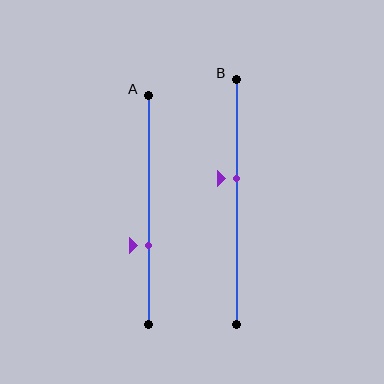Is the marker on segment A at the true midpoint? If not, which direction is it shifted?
No, the marker on segment A is shifted downward by about 16% of the segment length.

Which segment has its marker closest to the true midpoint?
Segment B has its marker closest to the true midpoint.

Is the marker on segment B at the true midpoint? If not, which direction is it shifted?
No, the marker on segment B is shifted upward by about 10% of the segment length.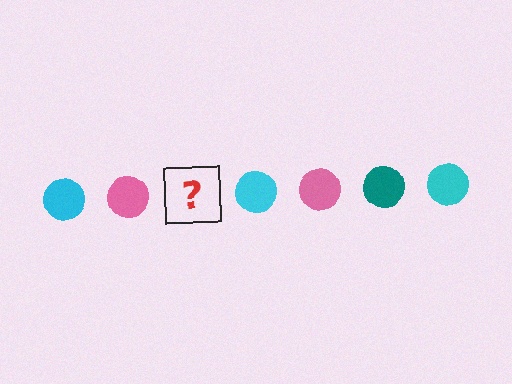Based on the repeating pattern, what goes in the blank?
The blank should be a teal circle.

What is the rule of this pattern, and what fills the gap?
The rule is that the pattern cycles through cyan, pink, teal circles. The gap should be filled with a teal circle.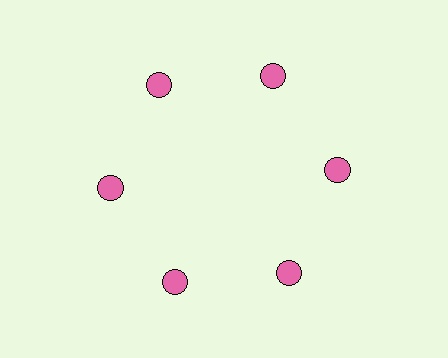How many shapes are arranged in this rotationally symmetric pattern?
There are 6 shapes, arranged in 6 groups of 1.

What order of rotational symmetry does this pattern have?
This pattern has 6-fold rotational symmetry.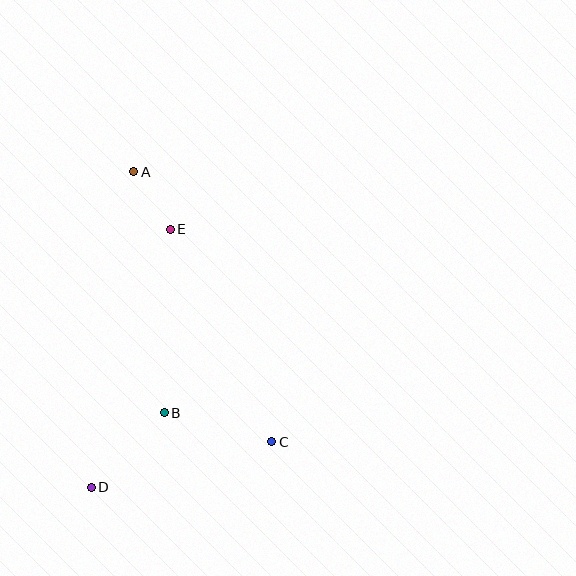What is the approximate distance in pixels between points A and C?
The distance between A and C is approximately 303 pixels.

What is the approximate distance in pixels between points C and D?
The distance between C and D is approximately 186 pixels.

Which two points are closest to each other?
Points A and E are closest to each other.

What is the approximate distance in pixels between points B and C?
The distance between B and C is approximately 111 pixels.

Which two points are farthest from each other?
Points A and D are farthest from each other.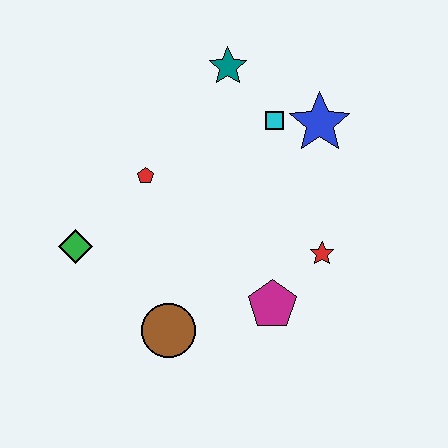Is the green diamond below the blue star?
Yes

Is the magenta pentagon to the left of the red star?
Yes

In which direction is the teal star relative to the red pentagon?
The teal star is above the red pentagon.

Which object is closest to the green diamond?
The red pentagon is closest to the green diamond.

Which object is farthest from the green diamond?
The blue star is farthest from the green diamond.